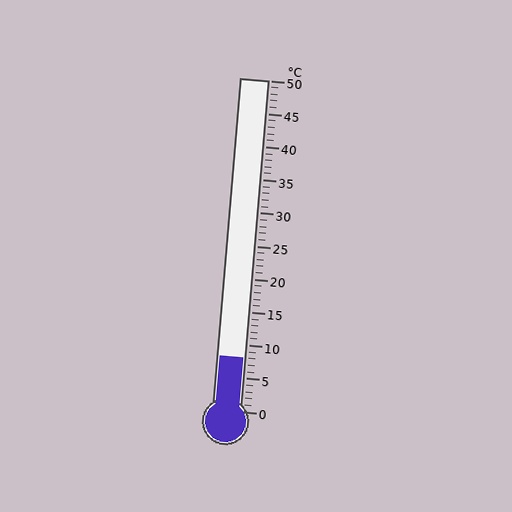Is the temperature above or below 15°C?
The temperature is below 15°C.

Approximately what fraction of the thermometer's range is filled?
The thermometer is filled to approximately 15% of its range.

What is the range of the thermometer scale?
The thermometer scale ranges from 0°C to 50°C.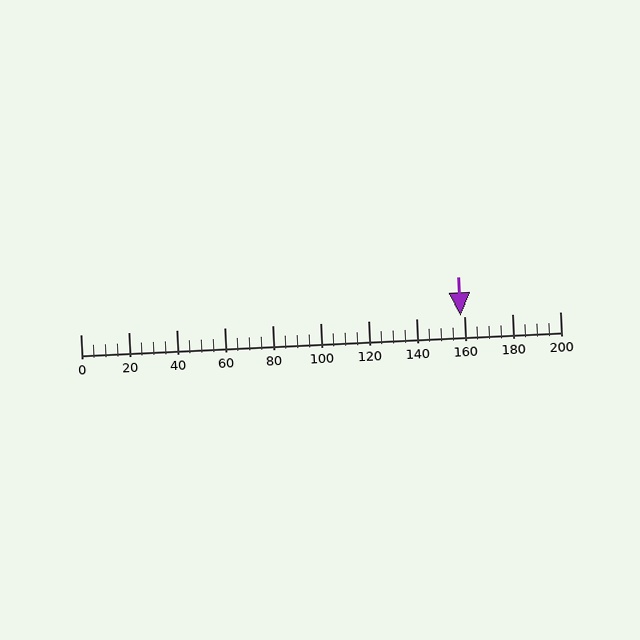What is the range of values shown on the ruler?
The ruler shows values from 0 to 200.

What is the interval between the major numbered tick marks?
The major tick marks are spaced 20 units apart.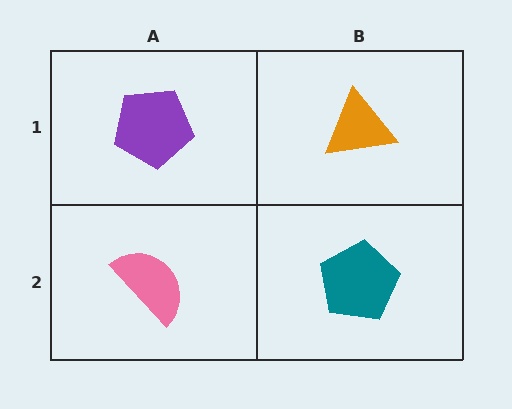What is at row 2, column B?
A teal pentagon.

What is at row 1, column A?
A purple pentagon.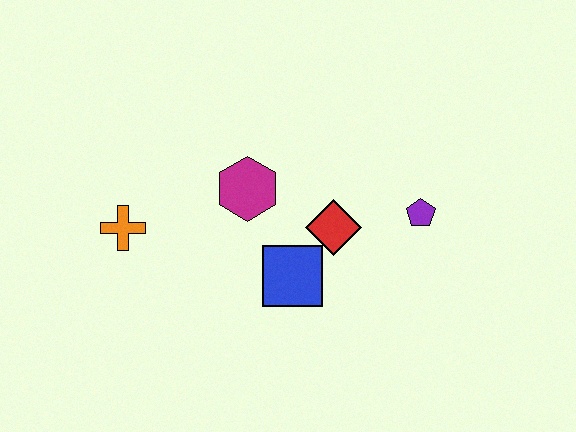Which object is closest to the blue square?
The red diamond is closest to the blue square.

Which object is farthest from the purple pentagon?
The orange cross is farthest from the purple pentagon.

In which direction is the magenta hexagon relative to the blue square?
The magenta hexagon is above the blue square.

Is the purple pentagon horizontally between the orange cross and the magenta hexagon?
No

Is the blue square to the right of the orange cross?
Yes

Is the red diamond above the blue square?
Yes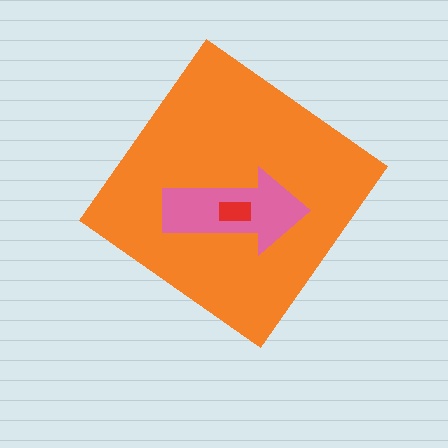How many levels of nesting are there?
3.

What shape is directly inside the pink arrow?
The red rectangle.